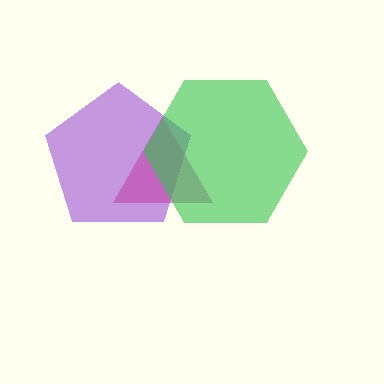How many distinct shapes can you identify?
There are 3 distinct shapes: a purple pentagon, a magenta triangle, a green hexagon.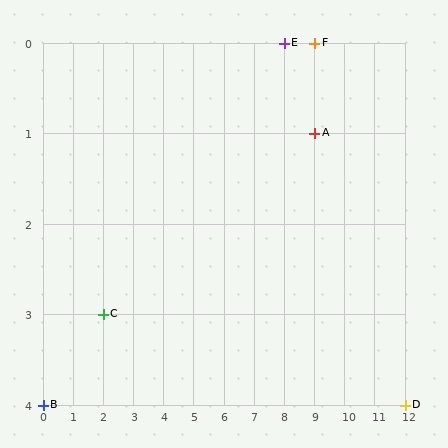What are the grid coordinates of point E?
Point E is at grid coordinates (8, 0).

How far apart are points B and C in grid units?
Points B and C are 2 columns and 1 row apart (about 2.2 grid units diagonally).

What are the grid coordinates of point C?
Point C is at grid coordinates (2, 3).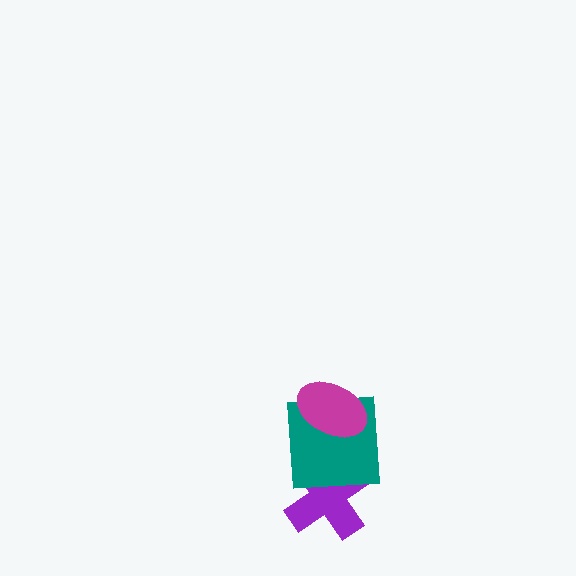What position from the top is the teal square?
The teal square is 2nd from the top.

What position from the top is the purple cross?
The purple cross is 3rd from the top.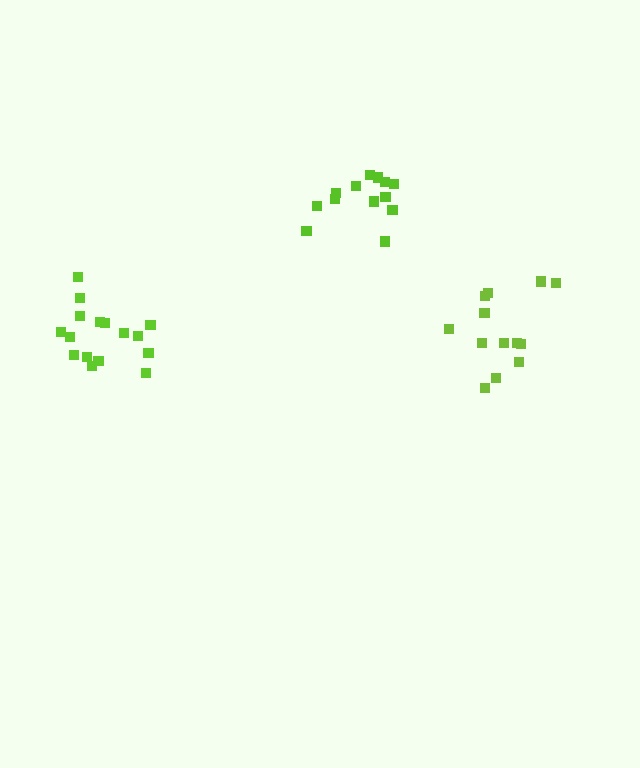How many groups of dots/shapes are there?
There are 3 groups.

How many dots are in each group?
Group 1: 13 dots, Group 2: 16 dots, Group 3: 13 dots (42 total).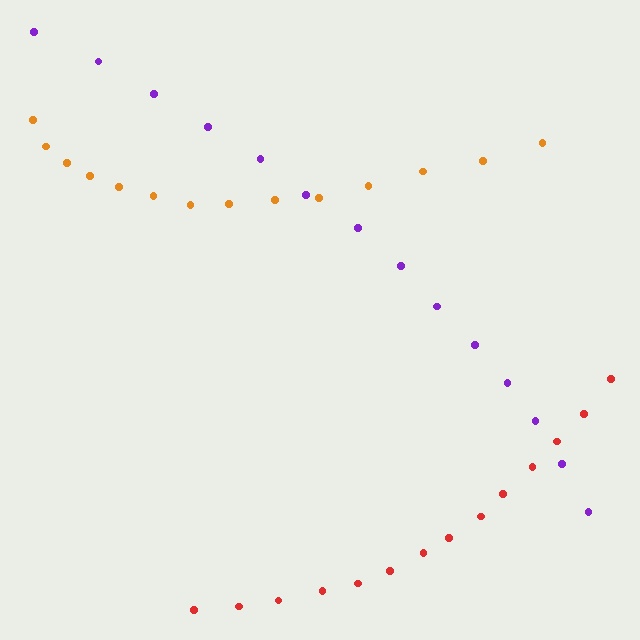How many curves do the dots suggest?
There are 3 distinct paths.